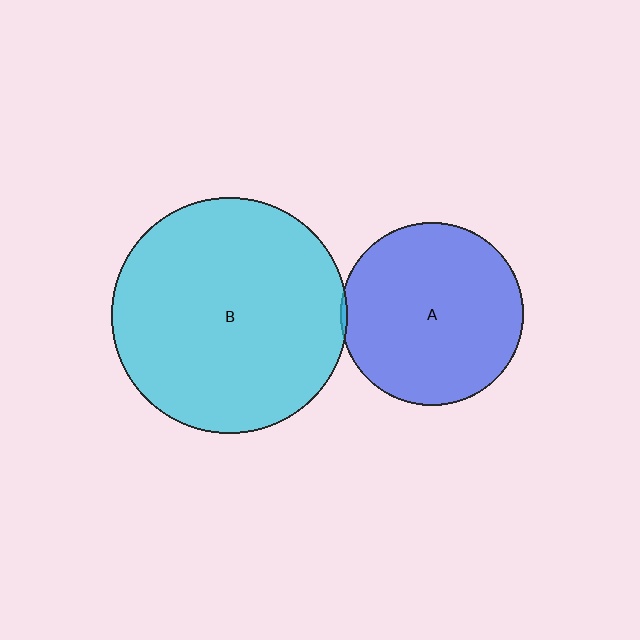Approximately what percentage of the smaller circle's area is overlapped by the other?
Approximately 5%.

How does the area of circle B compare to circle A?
Approximately 1.7 times.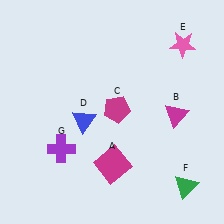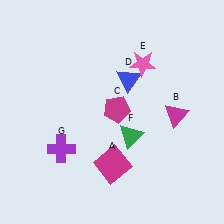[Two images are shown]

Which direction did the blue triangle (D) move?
The blue triangle (D) moved right.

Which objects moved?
The objects that moved are: the blue triangle (D), the pink star (E), the green triangle (F).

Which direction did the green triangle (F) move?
The green triangle (F) moved left.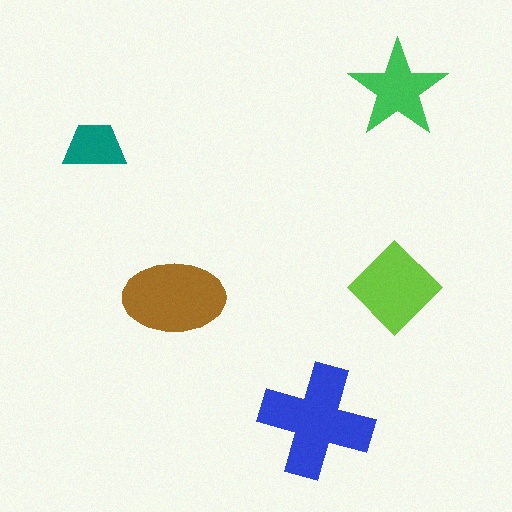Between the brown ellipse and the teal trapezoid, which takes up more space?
The brown ellipse.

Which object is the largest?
The blue cross.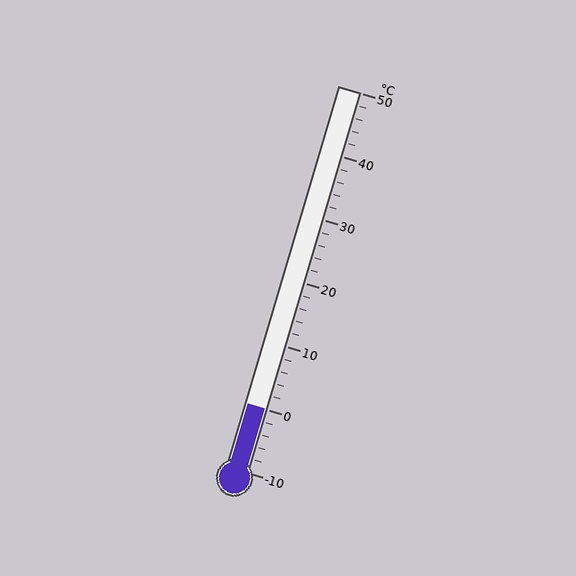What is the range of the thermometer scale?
The thermometer scale ranges from -10°C to 50°C.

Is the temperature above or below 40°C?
The temperature is below 40°C.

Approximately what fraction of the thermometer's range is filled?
The thermometer is filled to approximately 15% of its range.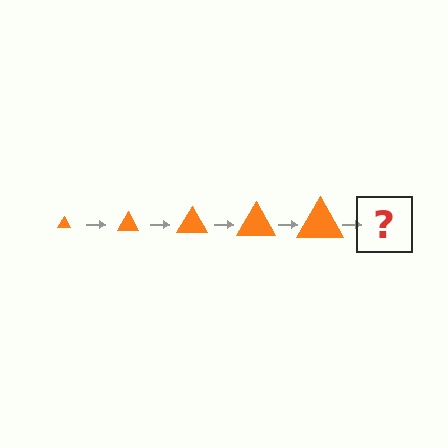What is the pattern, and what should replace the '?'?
The pattern is that the triangle gets progressively larger each step. The '?' should be an orange triangle, larger than the previous one.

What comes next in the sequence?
The next element should be an orange triangle, larger than the previous one.